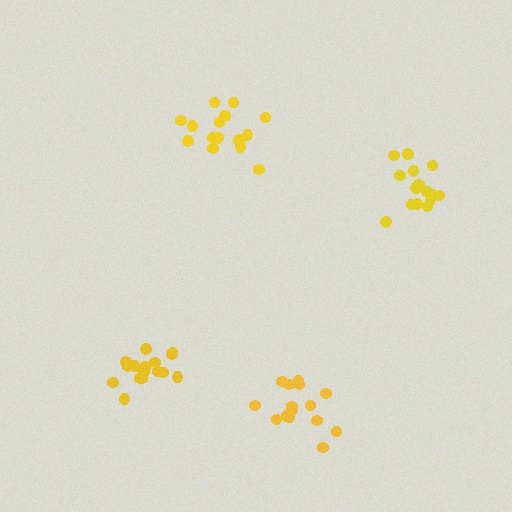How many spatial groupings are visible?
There are 4 spatial groupings.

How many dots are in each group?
Group 1: 16 dots, Group 2: 16 dots, Group 3: 15 dots, Group 4: 16 dots (63 total).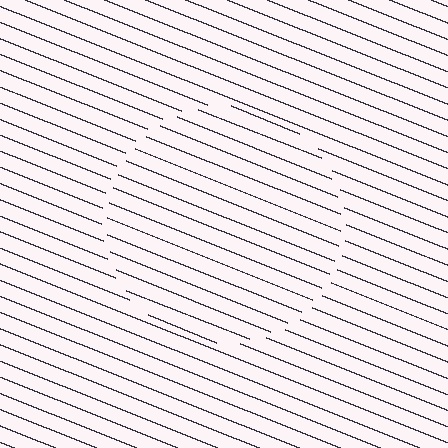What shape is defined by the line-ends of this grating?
An illusory circle. The interior of the shape contains the same grating, shifted by half a period — the contour is defined by the phase discontinuity where line-ends from the inner and outer gratings abut.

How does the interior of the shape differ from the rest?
The interior of the shape contains the same grating, shifted by half a period — the contour is defined by the phase discontinuity where line-ends from the inner and outer gratings abut.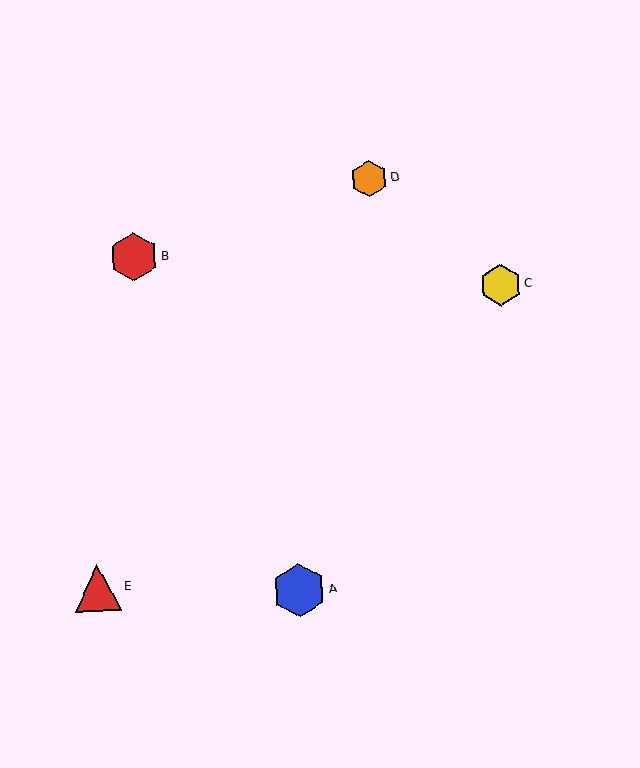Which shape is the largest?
The blue hexagon (labeled A) is the largest.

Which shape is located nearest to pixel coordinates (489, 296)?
The yellow hexagon (labeled C) at (500, 285) is nearest to that location.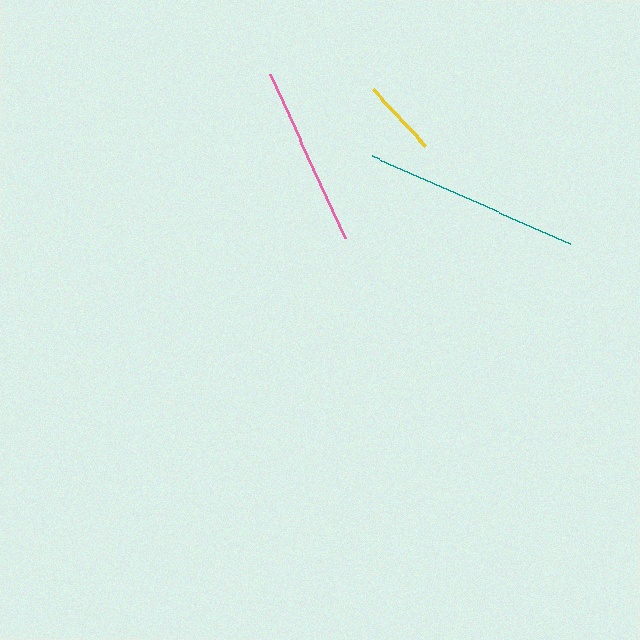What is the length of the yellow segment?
The yellow segment is approximately 77 pixels long.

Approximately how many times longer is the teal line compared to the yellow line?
The teal line is approximately 2.8 times the length of the yellow line.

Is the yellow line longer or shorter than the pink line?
The pink line is longer than the yellow line.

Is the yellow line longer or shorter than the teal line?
The teal line is longer than the yellow line.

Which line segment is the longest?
The teal line is the longest at approximately 216 pixels.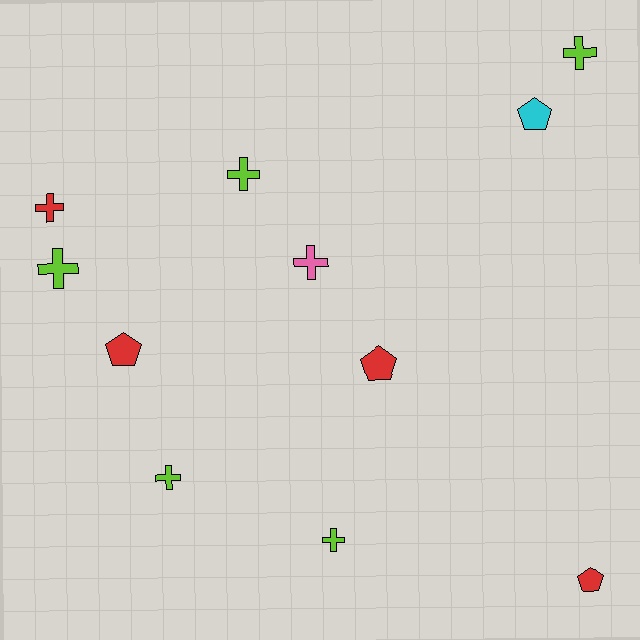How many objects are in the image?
There are 11 objects.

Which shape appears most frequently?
Cross, with 7 objects.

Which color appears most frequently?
Lime, with 5 objects.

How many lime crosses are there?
There are 5 lime crosses.